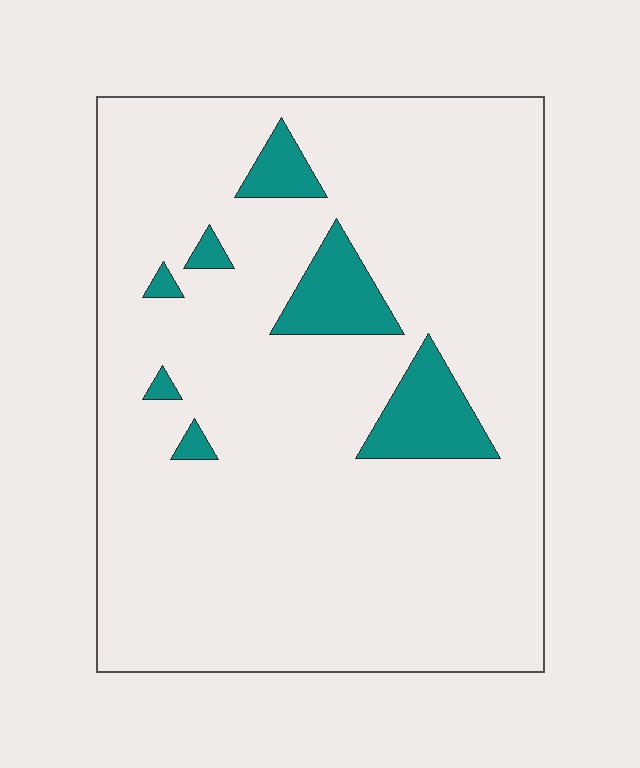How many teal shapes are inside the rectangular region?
7.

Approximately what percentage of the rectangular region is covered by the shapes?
Approximately 10%.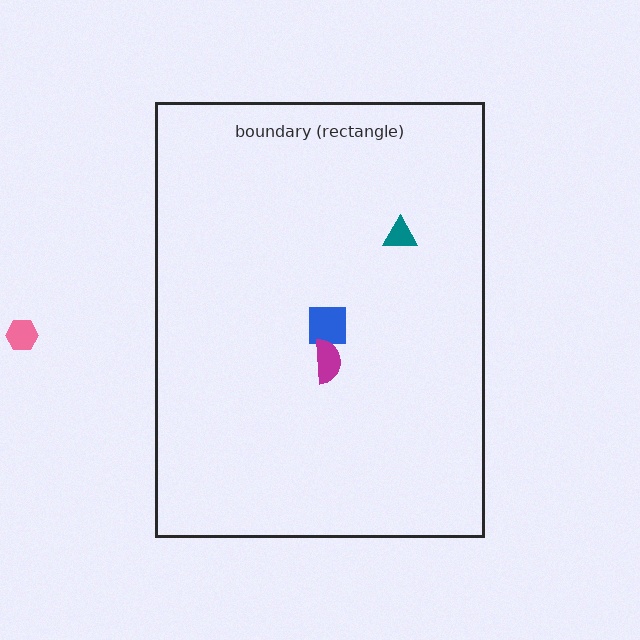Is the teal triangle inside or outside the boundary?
Inside.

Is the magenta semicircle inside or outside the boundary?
Inside.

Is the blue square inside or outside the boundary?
Inside.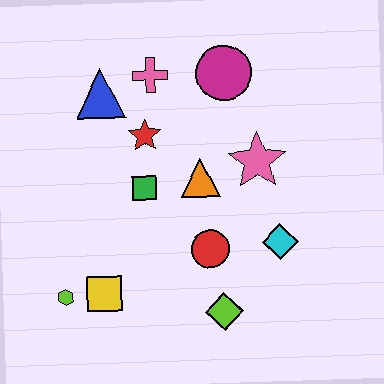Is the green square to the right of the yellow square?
Yes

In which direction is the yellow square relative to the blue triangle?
The yellow square is below the blue triangle.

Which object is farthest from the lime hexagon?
The magenta circle is farthest from the lime hexagon.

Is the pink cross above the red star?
Yes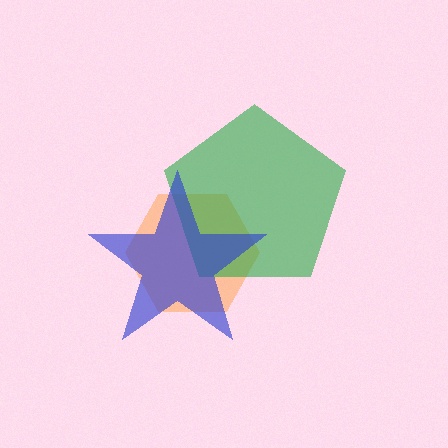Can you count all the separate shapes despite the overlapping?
Yes, there are 3 separate shapes.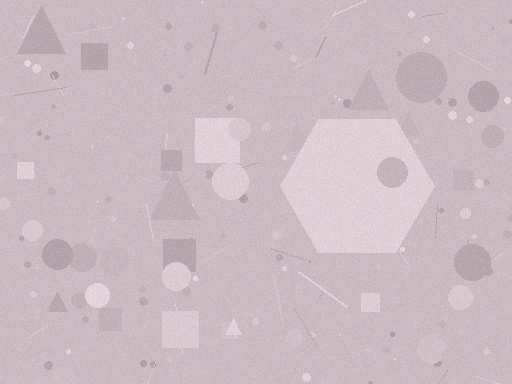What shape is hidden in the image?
A hexagon is hidden in the image.